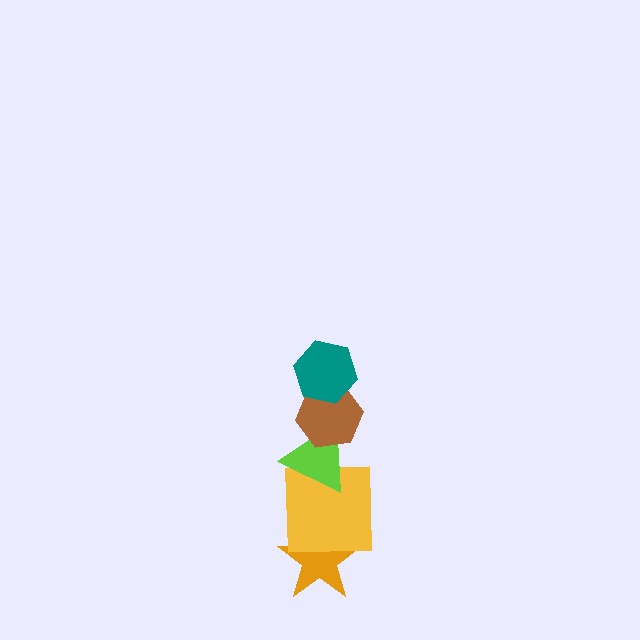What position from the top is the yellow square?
The yellow square is 4th from the top.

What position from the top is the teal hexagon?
The teal hexagon is 1st from the top.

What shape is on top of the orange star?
The yellow square is on top of the orange star.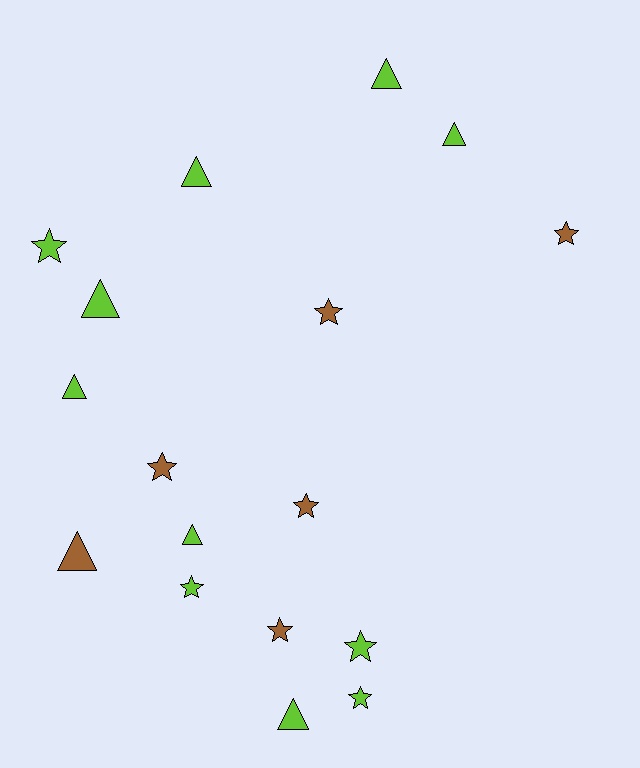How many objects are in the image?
There are 17 objects.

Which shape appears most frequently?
Star, with 9 objects.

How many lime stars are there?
There are 4 lime stars.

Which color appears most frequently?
Lime, with 11 objects.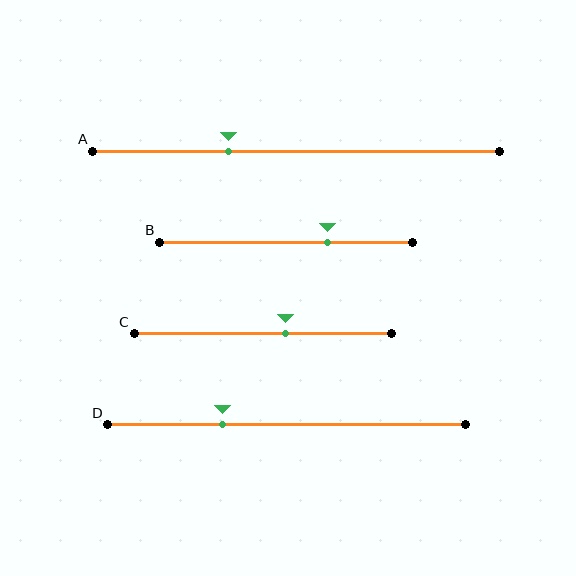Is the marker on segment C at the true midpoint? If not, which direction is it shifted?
No, the marker on segment C is shifted to the right by about 9% of the segment length.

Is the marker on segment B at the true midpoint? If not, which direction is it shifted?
No, the marker on segment B is shifted to the right by about 16% of the segment length.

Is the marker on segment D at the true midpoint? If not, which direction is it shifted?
No, the marker on segment D is shifted to the left by about 18% of the segment length.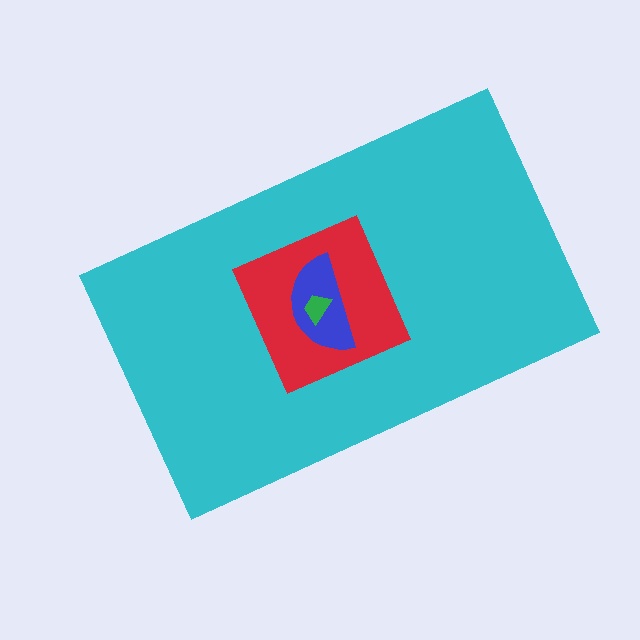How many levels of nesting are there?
4.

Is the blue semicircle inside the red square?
Yes.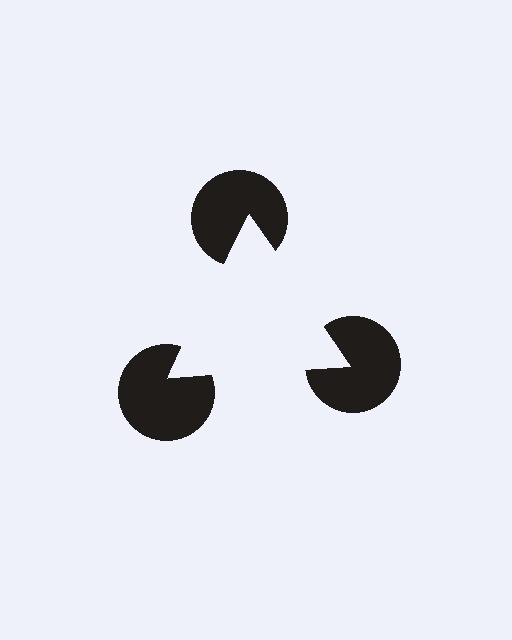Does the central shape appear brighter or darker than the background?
It typically appears slightly brighter than the background, even though no actual brightness change is drawn.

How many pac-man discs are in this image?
There are 3 — one at each vertex of the illusory triangle.